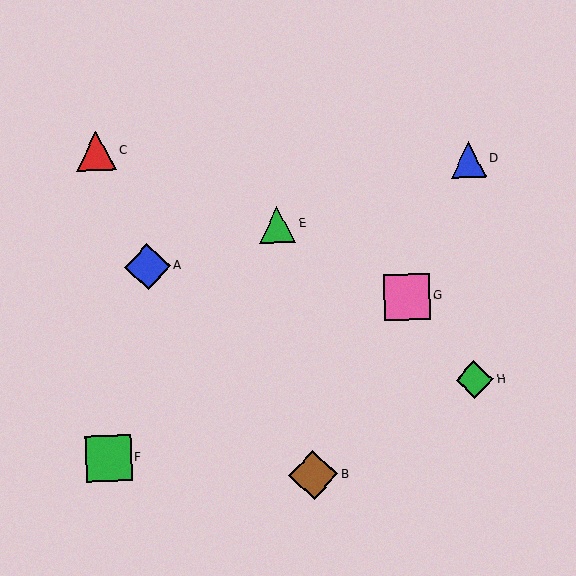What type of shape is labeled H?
Shape H is a green diamond.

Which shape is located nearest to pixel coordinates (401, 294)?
The pink square (labeled G) at (407, 297) is nearest to that location.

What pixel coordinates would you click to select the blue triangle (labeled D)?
Click at (468, 160) to select the blue triangle D.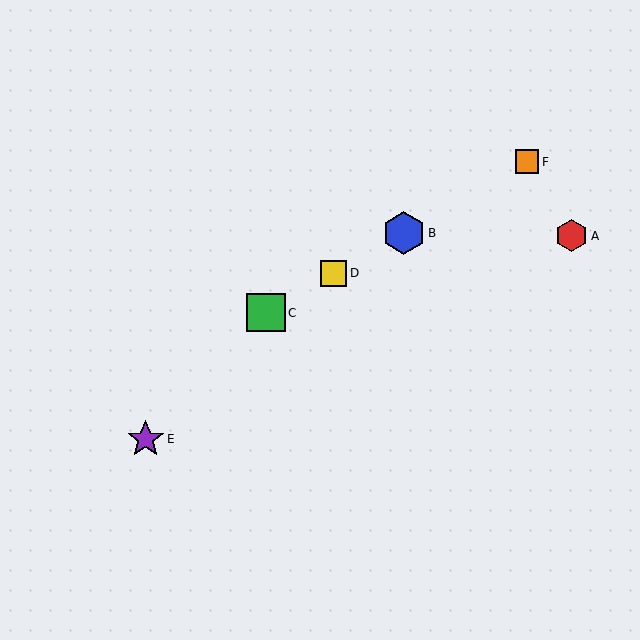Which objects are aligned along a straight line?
Objects B, C, D, F are aligned along a straight line.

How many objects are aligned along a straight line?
4 objects (B, C, D, F) are aligned along a straight line.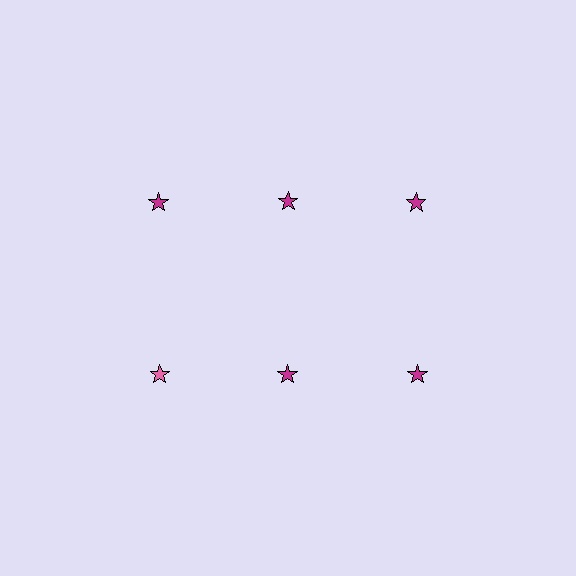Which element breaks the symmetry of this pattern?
The pink star in the second row, leftmost column breaks the symmetry. All other shapes are magenta stars.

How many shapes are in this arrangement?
There are 6 shapes arranged in a grid pattern.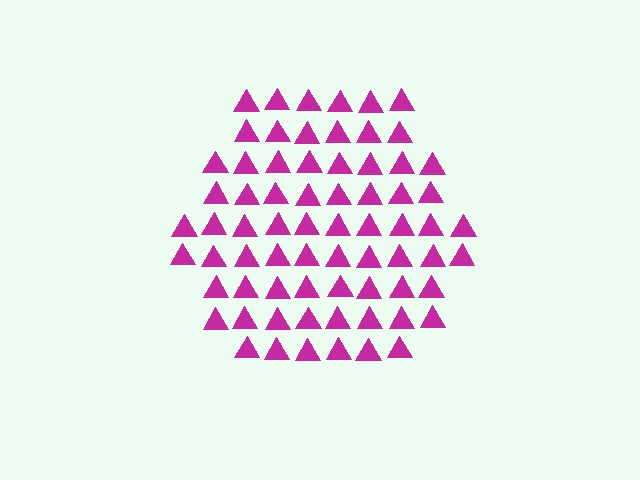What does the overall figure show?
The overall figure shows a hexagon.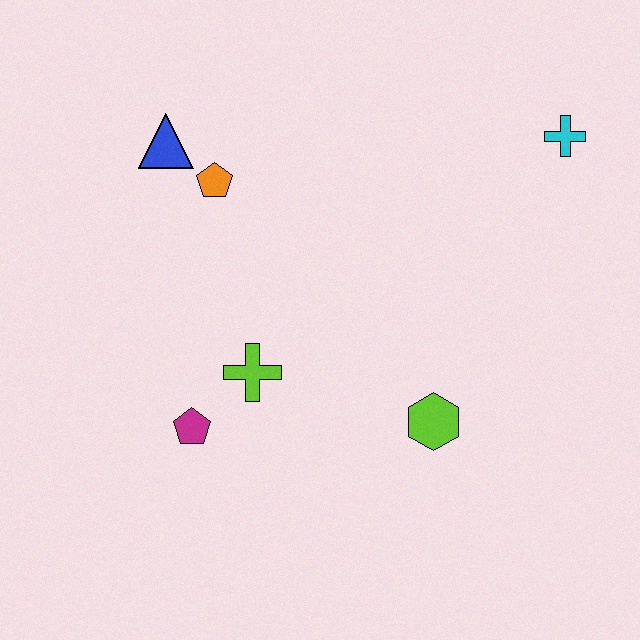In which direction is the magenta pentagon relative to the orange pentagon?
The magenta pentagon is below the orange pentagon.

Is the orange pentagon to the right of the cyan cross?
No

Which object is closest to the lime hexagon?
The lime cross is closest to the lime hexagon.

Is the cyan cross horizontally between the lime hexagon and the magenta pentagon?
No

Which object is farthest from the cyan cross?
The magenta pentagon is farthest from the cyan cross.